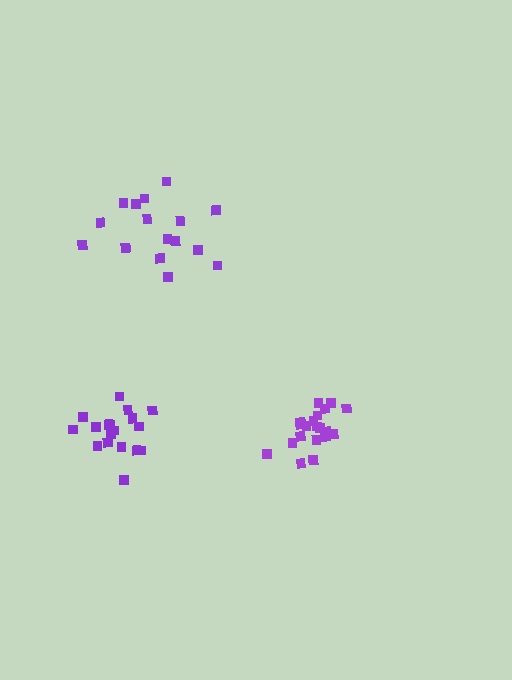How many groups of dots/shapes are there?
There are 3 groups.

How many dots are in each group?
Group 1: 18 dots, Group 2: 16 dots, Group 3: 20 dots (54 total).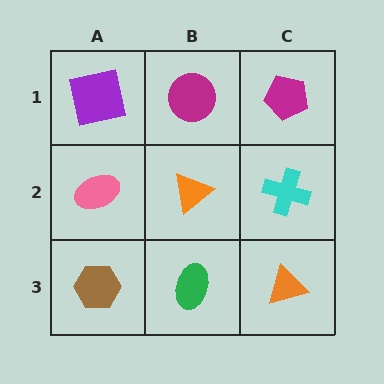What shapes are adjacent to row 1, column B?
An orange triangle (row 2, column B), a purple square (row 1, column A), a magenta pentagon (row 1, column C).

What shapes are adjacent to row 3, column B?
An orange triangle (row 2, column B), a brown hexagon (row 3, column A), an orange triangle (row 3, column C).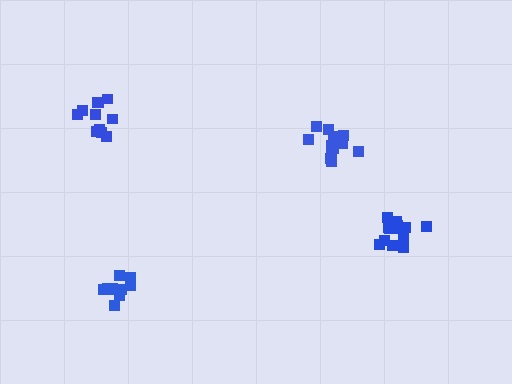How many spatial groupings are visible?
There are 4 spatial groupings.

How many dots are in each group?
Group 1: 10 dots, Group 2: 14 dots, Group 3: 11 dots, Group 4: 12 dots (47 total).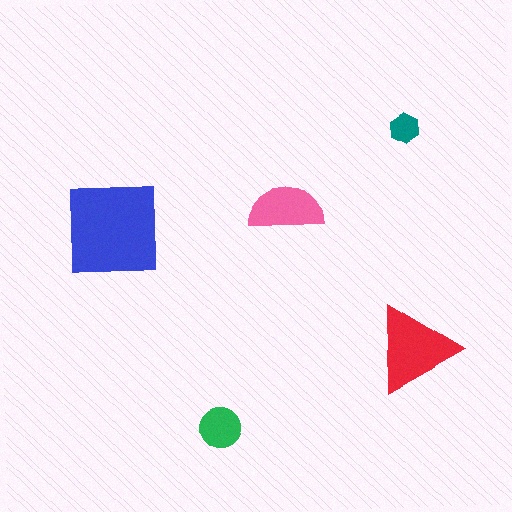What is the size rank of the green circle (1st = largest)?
4th.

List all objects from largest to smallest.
The blue square, the red triangle, the pink semicircle, the green circle, the teal hexagon.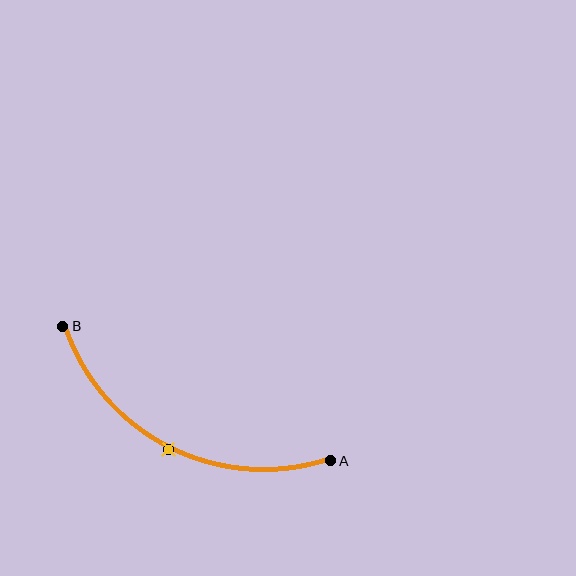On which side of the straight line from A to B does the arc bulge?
The arc bulges below the straight line connecting A and B.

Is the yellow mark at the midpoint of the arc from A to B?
Yes. The yellow mark lies on the arc at equal arc-length from both A and B — it is the arc midpoint.